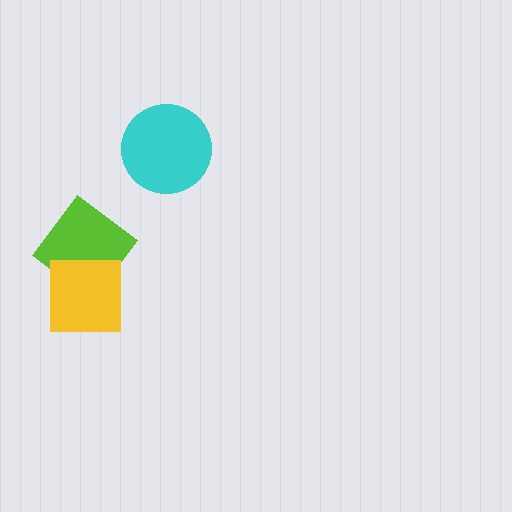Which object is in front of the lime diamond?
The yellow square is in front of the lime diamond.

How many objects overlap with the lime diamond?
1 object overlaps with the lime diamond.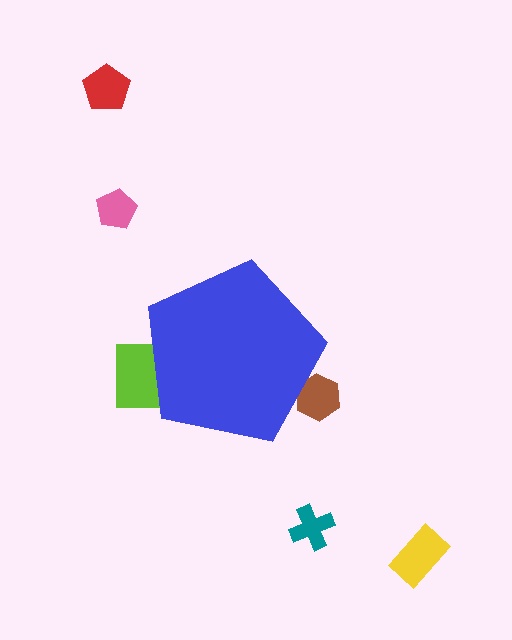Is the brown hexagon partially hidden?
Yes, the brown hexagon is partially hidden behind the blue pentagon.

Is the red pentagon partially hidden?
No, the red pentagon is fully visible.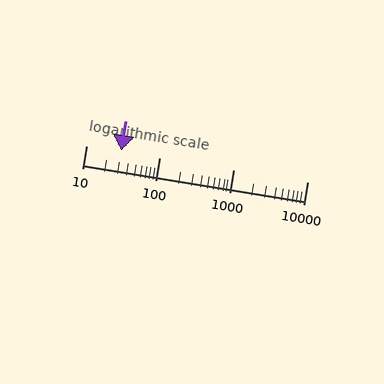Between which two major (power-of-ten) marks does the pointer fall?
The pointer is between 10 and 100.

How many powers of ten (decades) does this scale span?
The scale spans 3 decades, from 10 to 10000.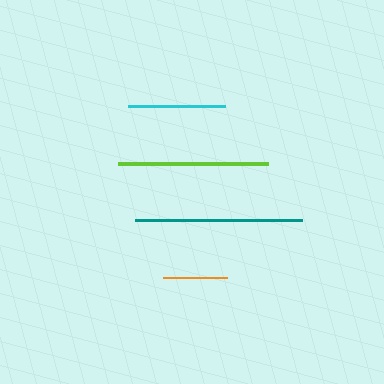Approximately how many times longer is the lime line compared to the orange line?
The lime line is approximately 2.3 times the length of the orange line.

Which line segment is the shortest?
The orange line is the shortest at approximately 64 pixels.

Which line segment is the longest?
The teal line is the longest at approximately 167 pixels.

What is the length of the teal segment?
The teal segment is approximately 167 pixels long.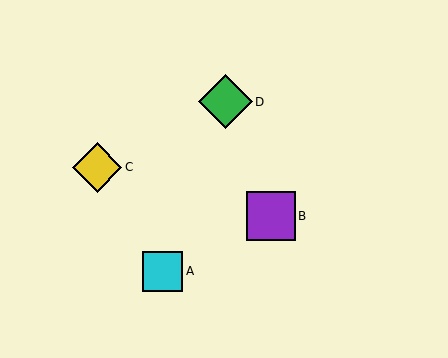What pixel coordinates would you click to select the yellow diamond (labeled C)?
Click at (97, 167) to select the yellow diamond C.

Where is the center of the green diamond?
The center of the green diamond is at (225, 102).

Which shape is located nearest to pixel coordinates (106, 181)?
The yellow diamond (labeled C) at (97, 167) is nearest to that location.